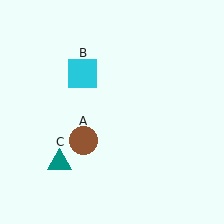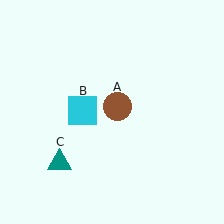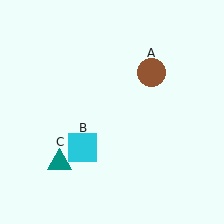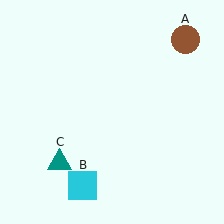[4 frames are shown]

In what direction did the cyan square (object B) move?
The cyan square (object B) moved down.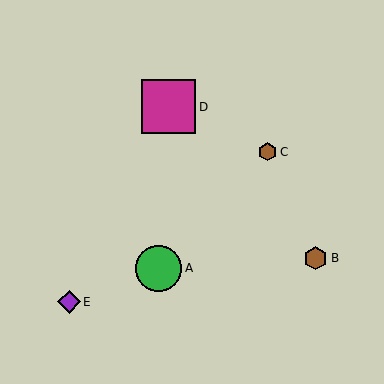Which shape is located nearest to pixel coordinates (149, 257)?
The green circle (labeled A) at (158, 268) is nearest to that location.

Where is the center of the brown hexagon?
The center of the brown hexagon is at (268, 152).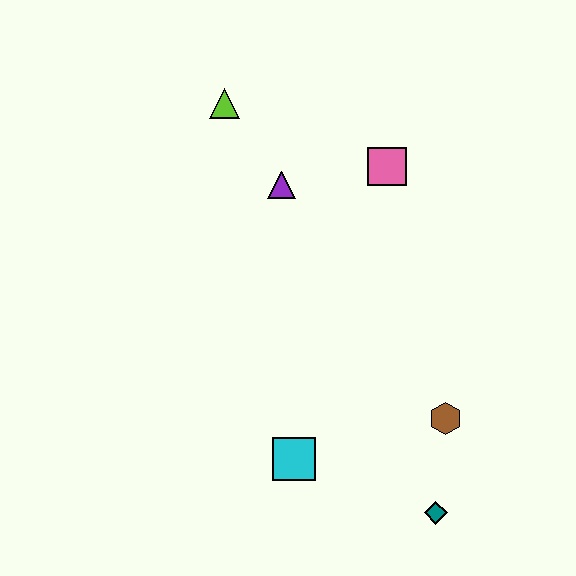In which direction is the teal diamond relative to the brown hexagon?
The teal diamond is below the brown hexagon.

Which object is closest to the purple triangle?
The lime triangle is closest to the purple triangle.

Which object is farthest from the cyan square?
The lime triangle is farthest from the cyan square.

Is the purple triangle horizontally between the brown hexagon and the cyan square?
No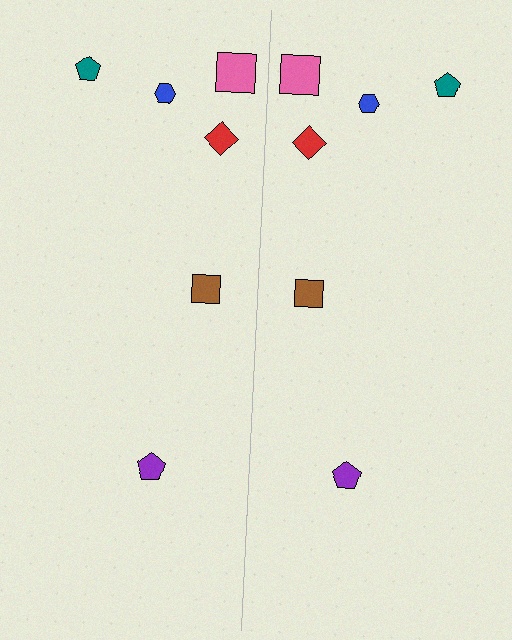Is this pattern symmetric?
Yes, this pattern has bilateral (reflection) symmetry.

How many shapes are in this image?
There are 12 shapes in this image.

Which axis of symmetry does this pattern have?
The pattern has a vertical axis of symmetry running through the center of the image.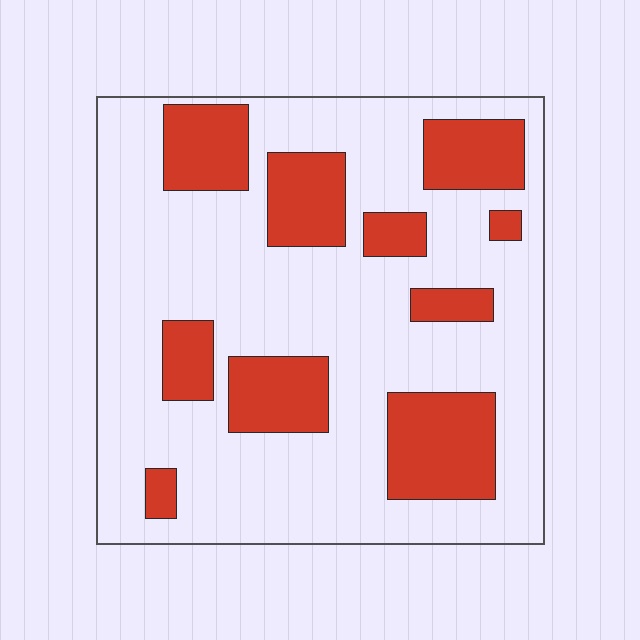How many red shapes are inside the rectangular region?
10.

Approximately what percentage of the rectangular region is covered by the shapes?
Approximately 25%.